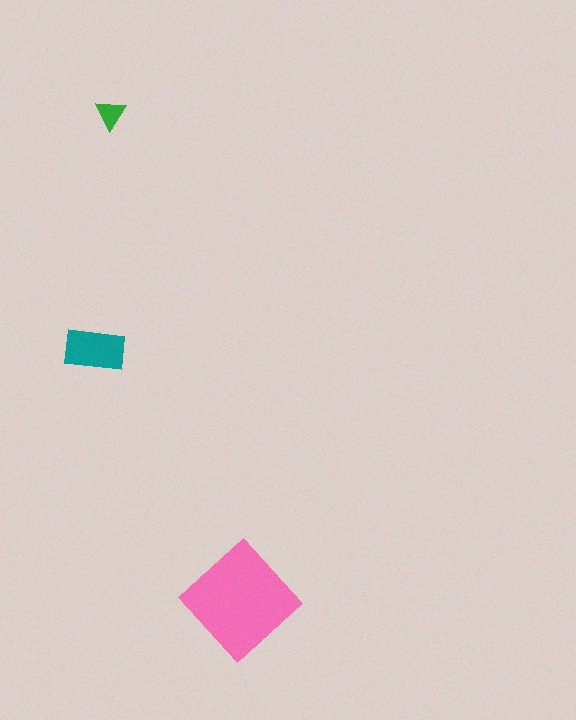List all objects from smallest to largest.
The green triangle, the teal rectangle, the pink diamond.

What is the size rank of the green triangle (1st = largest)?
3rd.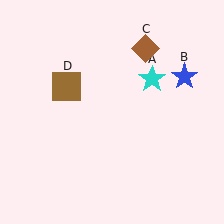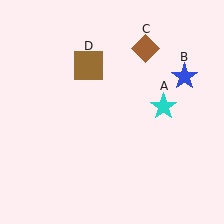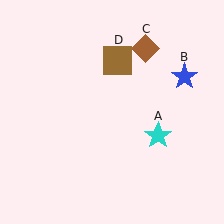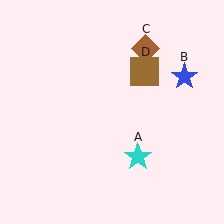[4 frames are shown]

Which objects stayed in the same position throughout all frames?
Blue star (object B) and brown diamond (object C) remained stationary.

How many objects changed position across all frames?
2 objects changed position: cyan star (object A), brown square (object D).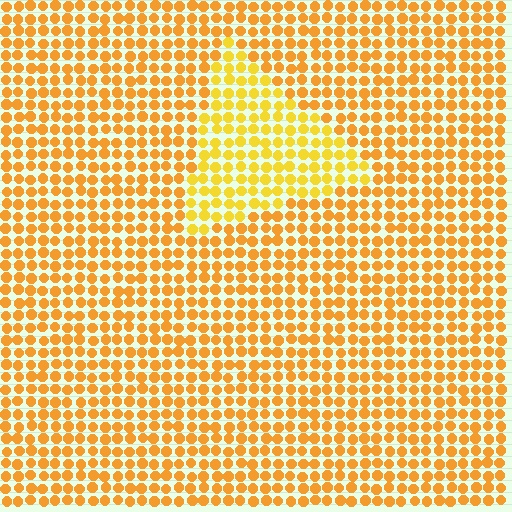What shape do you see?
I see a triangle.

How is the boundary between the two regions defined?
The boundary is defined purely by a slight shift in hue (about 19 degrees). Spacing, size, and orientation are identical on both sides.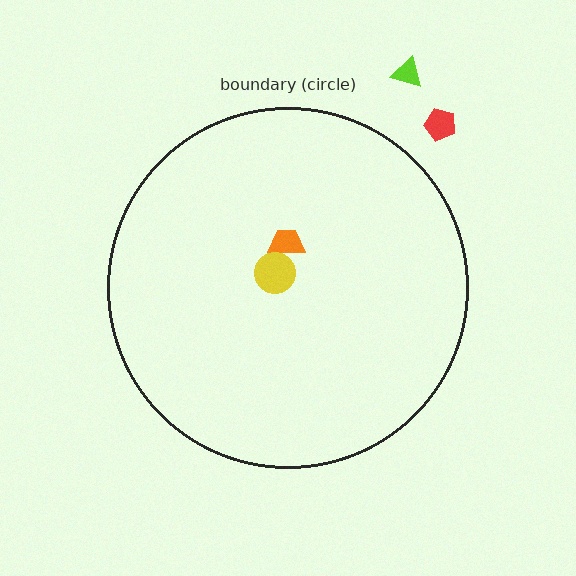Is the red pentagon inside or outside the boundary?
Outside.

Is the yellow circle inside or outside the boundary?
Inside.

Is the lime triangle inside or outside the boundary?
Outside.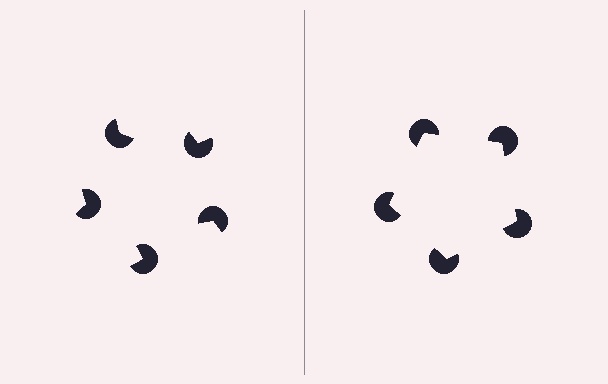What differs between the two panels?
The pac-man discs are positioned identically on both sides; only the wedge orientations differ. On the right they align to a pentagon; on the left they are misaligned.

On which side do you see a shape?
An illusory pentagon appears on the right side. On the left side the wedge cuts are rotated, so no coherent shape forms.